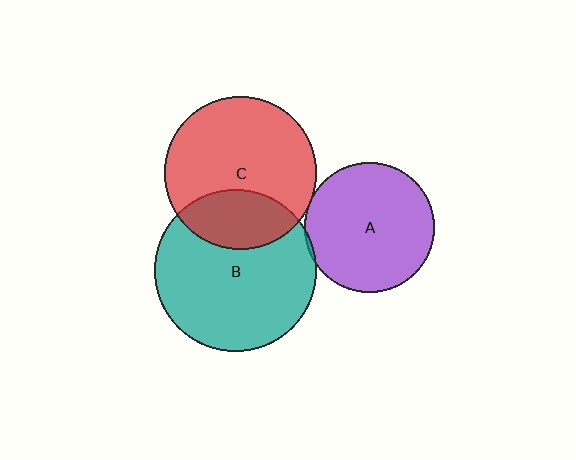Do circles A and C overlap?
Yes.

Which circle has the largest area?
Circle B (teal).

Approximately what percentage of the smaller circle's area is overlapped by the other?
Approximately 5%.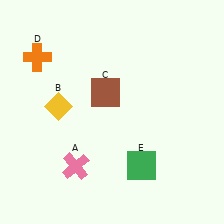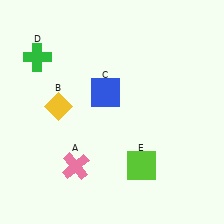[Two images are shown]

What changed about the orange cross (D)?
In Image 1, D is orange. In Image 2, it changed to green.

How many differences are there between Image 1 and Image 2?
There are 3 differences between the two images.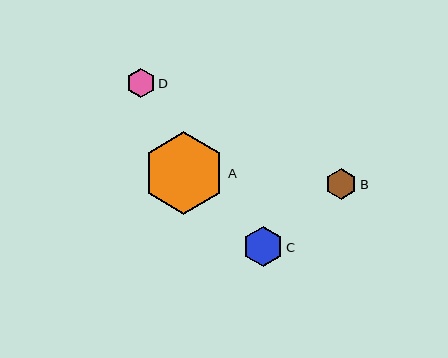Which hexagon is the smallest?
Hexagon D is the smallest with a size of approximately 29 pixels.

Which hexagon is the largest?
Hexagon A is the largest with a size of approximately 82 pixels.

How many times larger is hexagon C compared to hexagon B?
Hexagon C is approximately 1.3 times the size of hexagon B.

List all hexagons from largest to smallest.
From largest to smallest: A, C, B, D.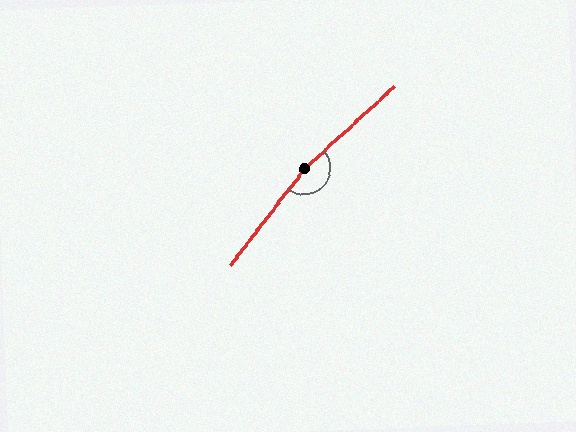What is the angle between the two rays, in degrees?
Approximately 170 degrees.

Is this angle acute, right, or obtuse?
It is obtuse.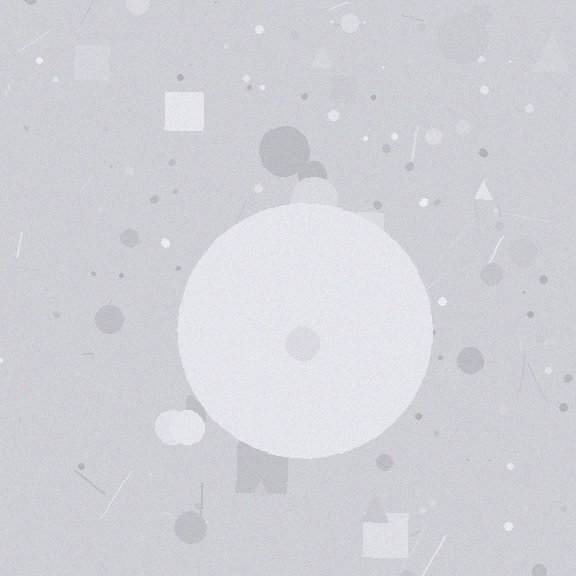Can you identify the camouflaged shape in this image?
The camouflaged shape is a circle.